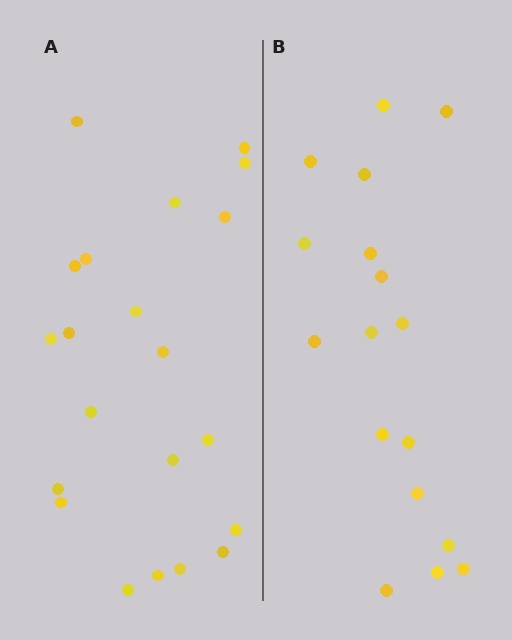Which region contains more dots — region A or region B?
Region A (the left region) has more dots.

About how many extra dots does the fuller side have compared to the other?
Region A has about 4 more dots than region B.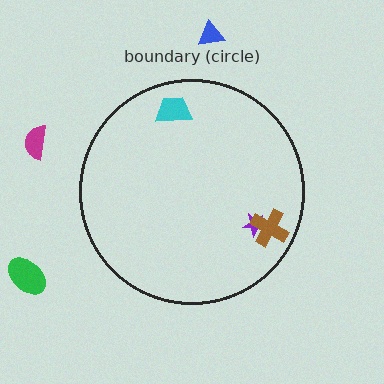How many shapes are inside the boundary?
3 inside, 3 outside.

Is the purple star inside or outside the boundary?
Inside.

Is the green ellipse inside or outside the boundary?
Outside.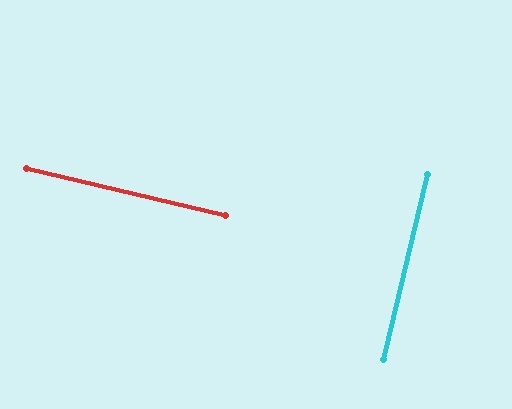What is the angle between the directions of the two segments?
Approximately 90 degrees.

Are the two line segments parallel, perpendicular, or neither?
Perpendicular — they meet at approximately 90°.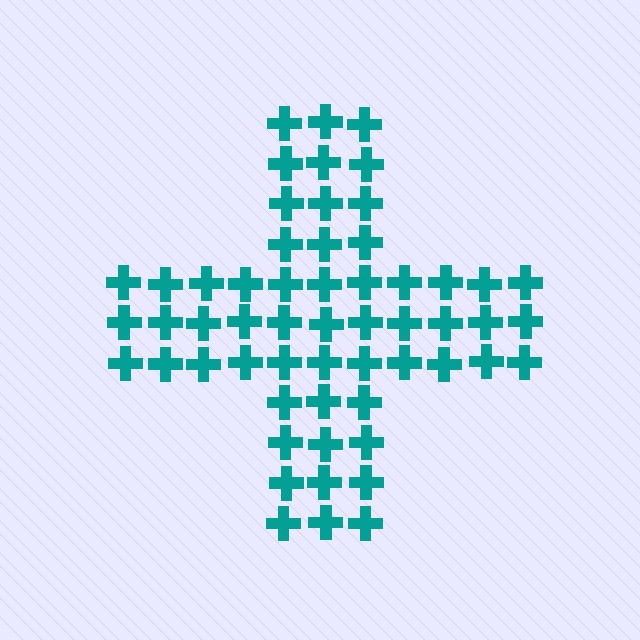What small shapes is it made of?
It is made of small crosses.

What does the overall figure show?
The overall figure shows a cross.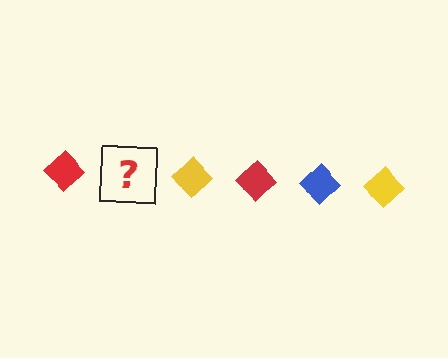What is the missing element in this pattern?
The missing element is a blue diamond.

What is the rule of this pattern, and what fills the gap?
The rule is that the pattern cycles through red, blue, yellow diamonds. The gap should be filled with a blue diamond.